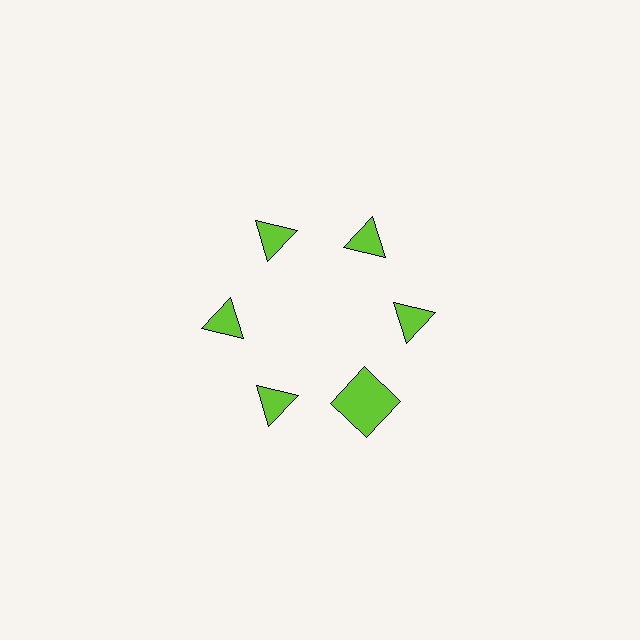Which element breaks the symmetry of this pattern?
The lime square at roughly the 5 o'clock position breaks the symmetry. All other shapes are lime triangles.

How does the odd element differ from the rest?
It has a different shape: square instead of triangle.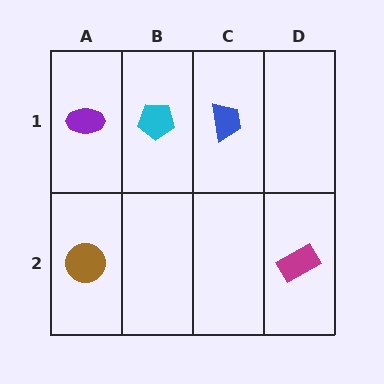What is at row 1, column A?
A purple ellipse.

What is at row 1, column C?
A blue trapezoid.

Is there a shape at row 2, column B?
No, that cell is empty.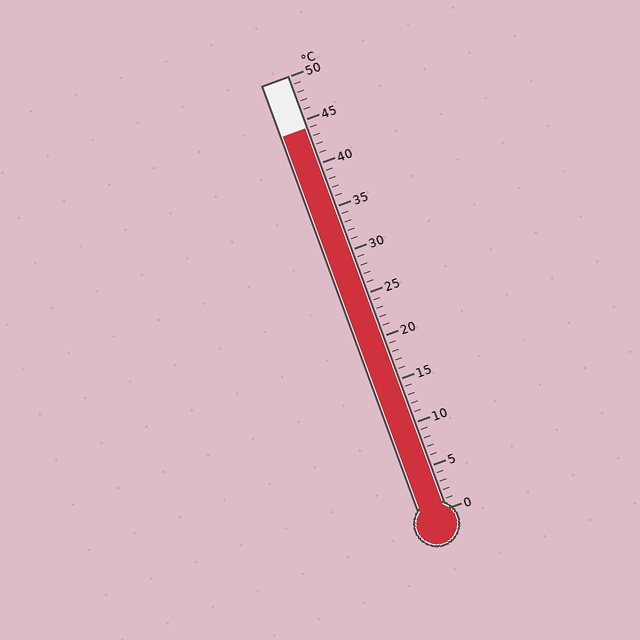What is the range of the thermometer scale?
The thermometer scale ranges from 0°C to 50°C.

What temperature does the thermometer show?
The thermometer shows approximately 44°C.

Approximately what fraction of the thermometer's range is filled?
The thermometer is filled to approximately 90% of its range.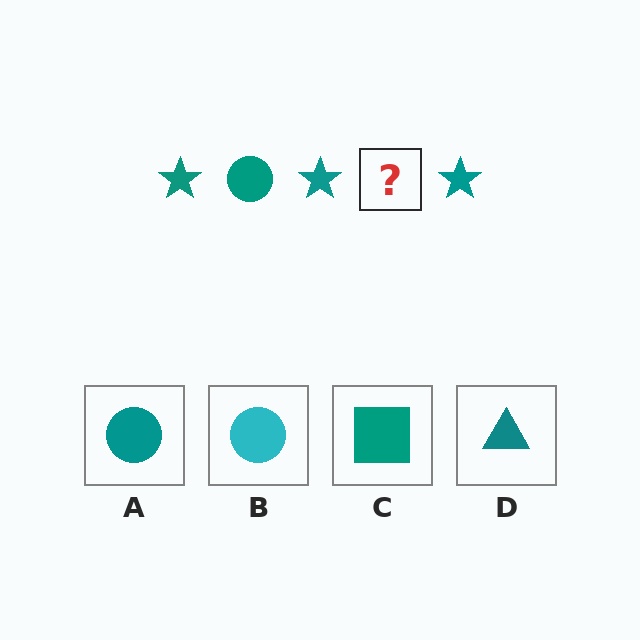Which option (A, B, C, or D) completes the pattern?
A.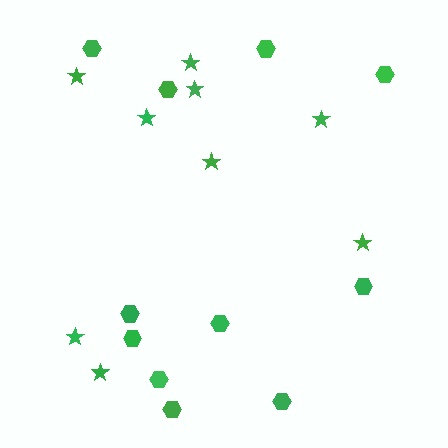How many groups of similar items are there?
There are 2 groups: one group of hexagons (11) and one group of stars (9).